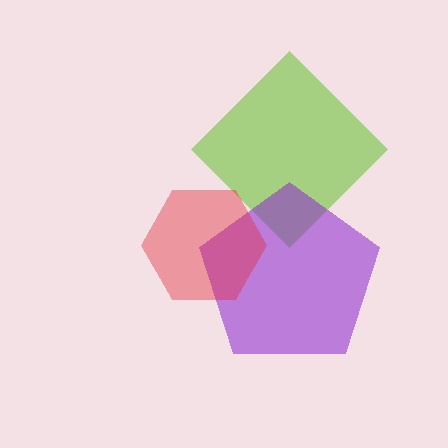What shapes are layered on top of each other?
The layered shapes are: a lime diamond, a purple pentagon, a red hexagon.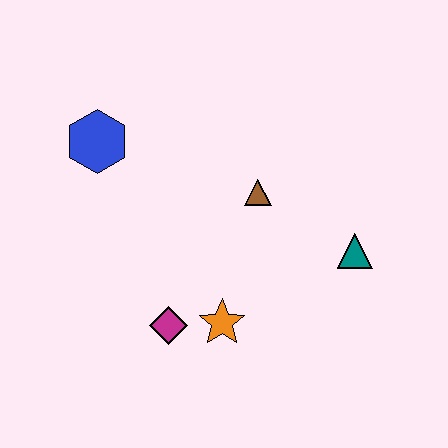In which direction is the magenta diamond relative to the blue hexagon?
The magenta diamond is below the blue hexagon.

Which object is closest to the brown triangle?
The teal triangle is closest to the brown triangle.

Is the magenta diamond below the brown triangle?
Yes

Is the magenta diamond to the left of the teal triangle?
Yes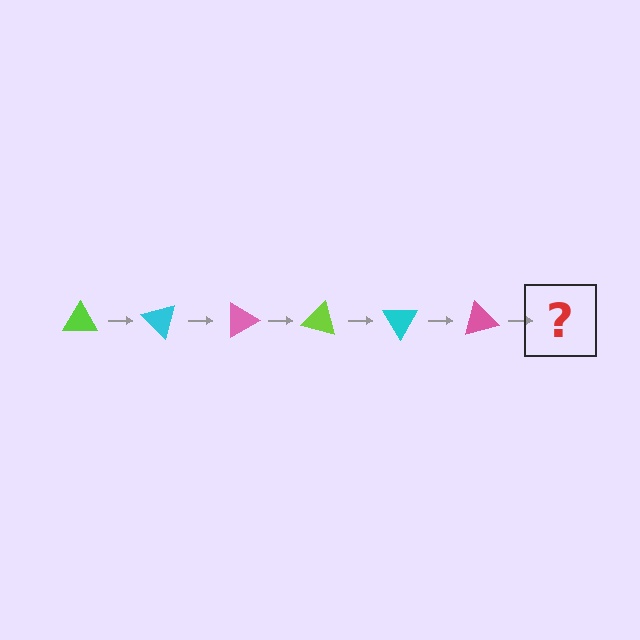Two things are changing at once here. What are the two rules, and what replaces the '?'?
The two rules are that it rotates 45 degrees each step and the color cycles through lime, cyan, and pink. The '?' should be a lime triangle, rotated 270 degrees from the start.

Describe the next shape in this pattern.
It should be a lime triangle, rotated 270 degrees from the start.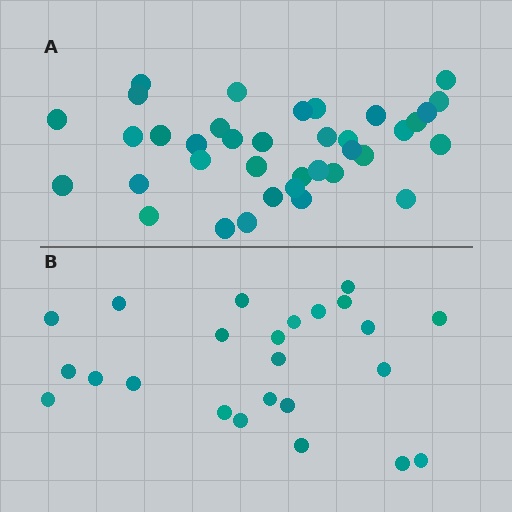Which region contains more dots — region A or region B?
Region A (the top region) has more dots.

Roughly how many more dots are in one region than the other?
Region A has approximately 15 more dots than region B.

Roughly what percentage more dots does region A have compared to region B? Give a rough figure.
About 55% more.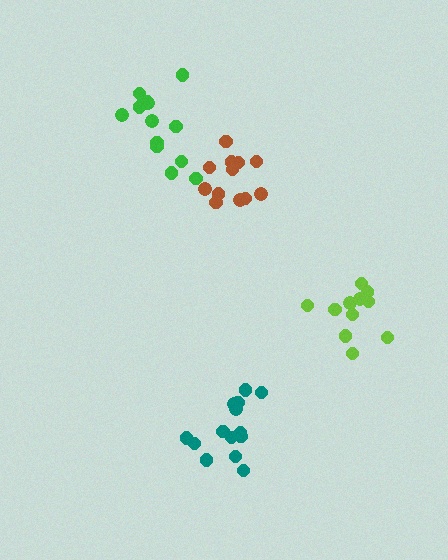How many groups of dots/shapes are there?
There are 4 groups.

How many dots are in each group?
Group 1: 12 dots, Group 2: 14 dots, Group 3: 13 dots, Group 4: 11 dots (50 total).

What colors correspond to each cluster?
The clusters are colored: brown, teal, green, lime.